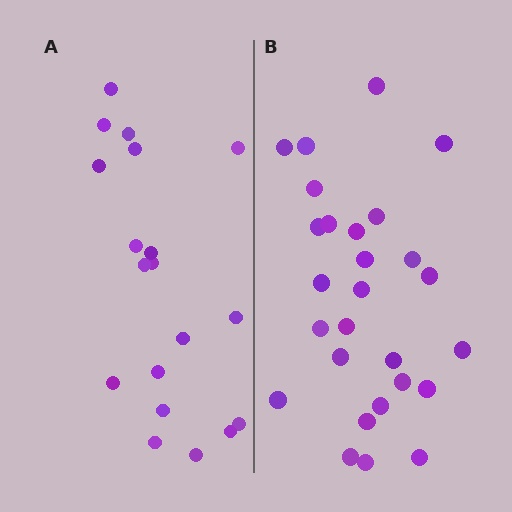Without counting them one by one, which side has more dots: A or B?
Region B (the right region) has more dots.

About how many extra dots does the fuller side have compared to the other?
Region B has roughly 8 or so more dots than region A.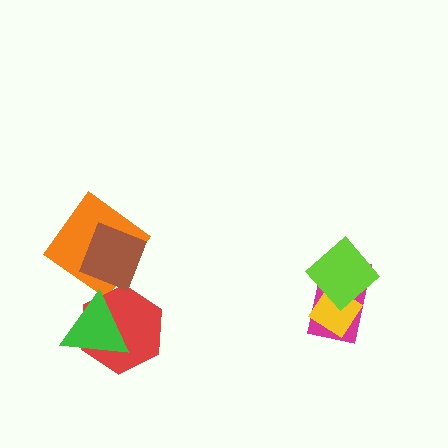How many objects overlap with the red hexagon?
1 object overlaps with the red hexagon.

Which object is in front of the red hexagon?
The green triangle is in front of the red hexagon.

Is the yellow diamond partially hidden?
Yes, it is partially covered by another shape.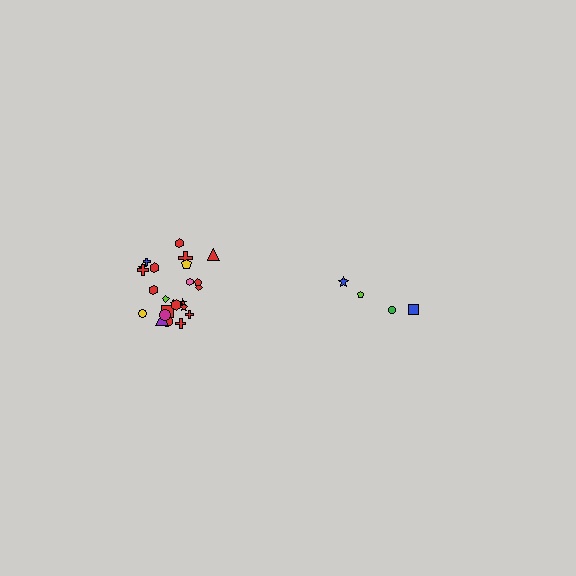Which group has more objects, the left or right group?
The left group.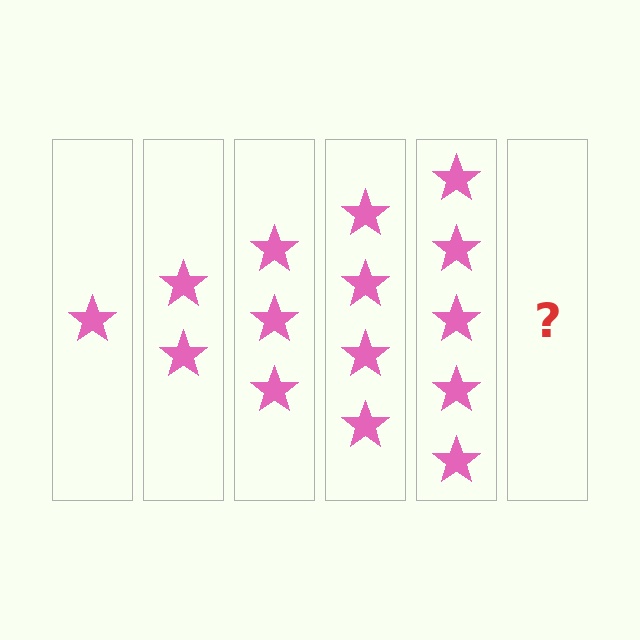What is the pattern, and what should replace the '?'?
The pattern is that each step adds one more star. The '?' should be 6 stars.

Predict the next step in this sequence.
The next step is 6 stars.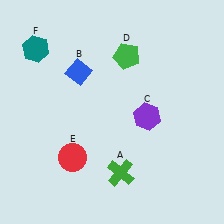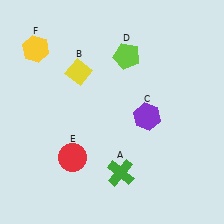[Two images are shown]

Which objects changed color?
B changed from blue to yellow. D changed from green to lime. F changed from teal to yellow.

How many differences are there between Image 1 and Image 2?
There are 3 differences between the two images.